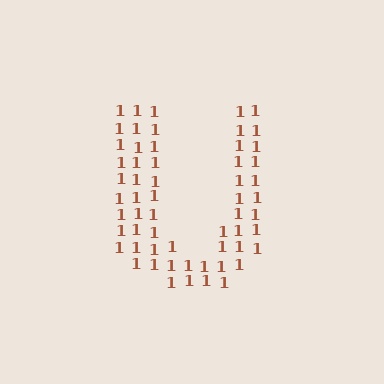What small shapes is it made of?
It is made of small digit 1's.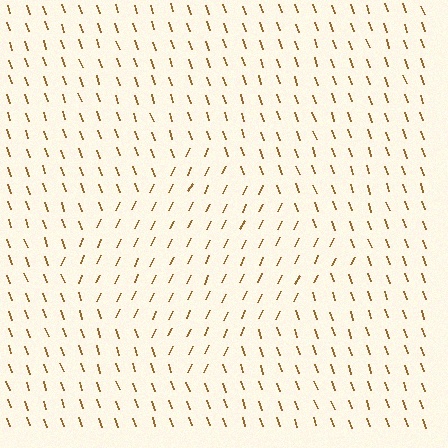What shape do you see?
I see a diamond.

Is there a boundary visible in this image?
Yes, there is a texture boundary formed by a change in line orientation.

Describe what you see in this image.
The image is filled with small brown line segments. A diamond region in the image has lines oriented differently from the surrounding lines, creating a visible texture boundary.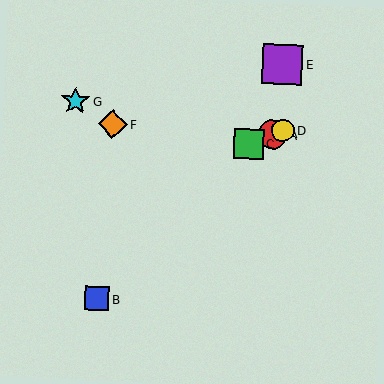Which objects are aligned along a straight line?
Objects A, C, D are aligned along a straight line.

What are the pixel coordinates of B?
Object B is at (97, 298).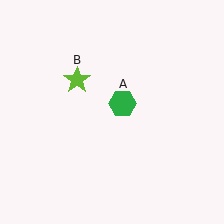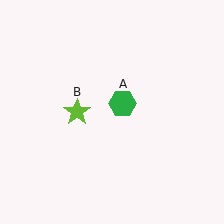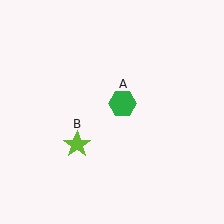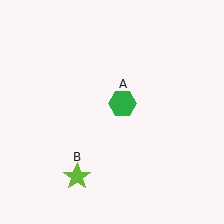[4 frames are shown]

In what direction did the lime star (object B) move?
The lime star (object B) moved down.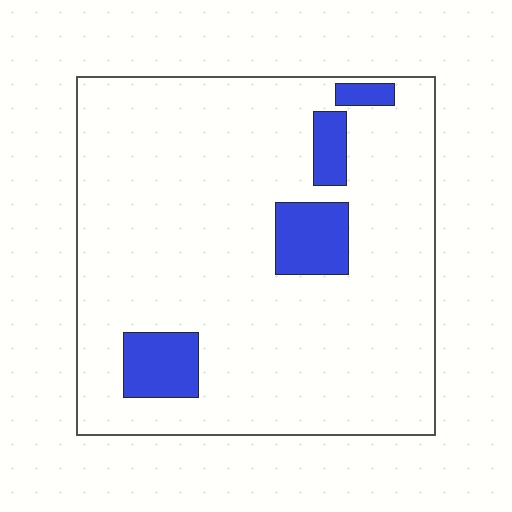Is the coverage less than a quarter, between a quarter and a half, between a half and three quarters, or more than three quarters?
Less than a quarter.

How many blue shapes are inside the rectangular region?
4.